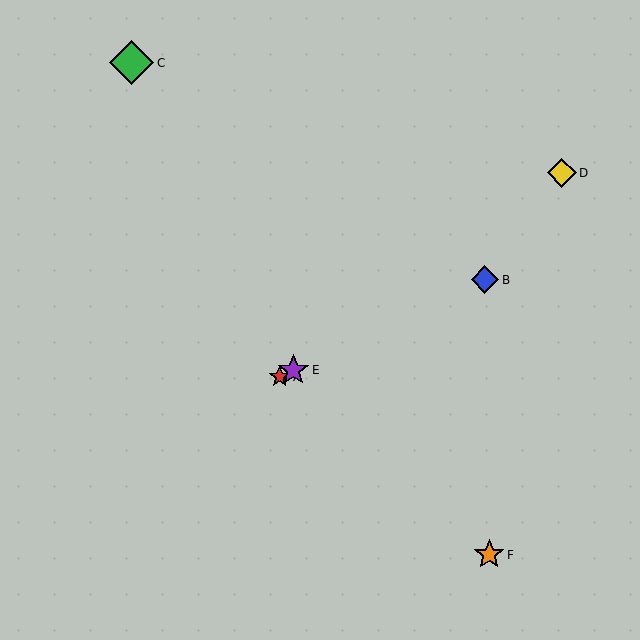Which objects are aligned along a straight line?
Objects A, B, E are aligned along a straight line.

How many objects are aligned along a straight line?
3 objects (A, B, E) are aligned along a straight line.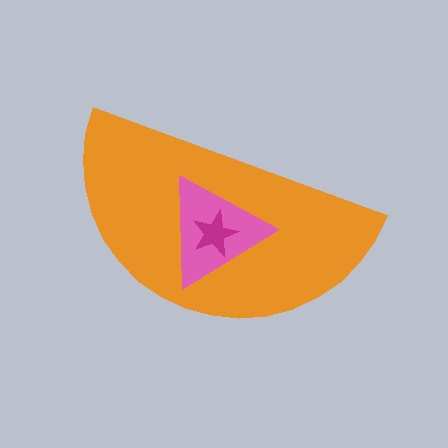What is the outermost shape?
The orange semicircle.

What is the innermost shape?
The magenta star.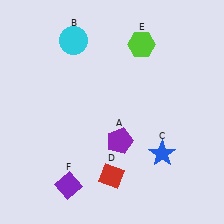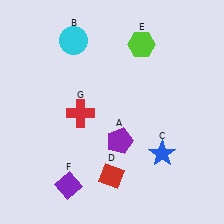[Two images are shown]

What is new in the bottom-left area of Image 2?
A red cross (G) was added in the bottom-left area of Image 2.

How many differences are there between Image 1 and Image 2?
There is 1 difference between the two images.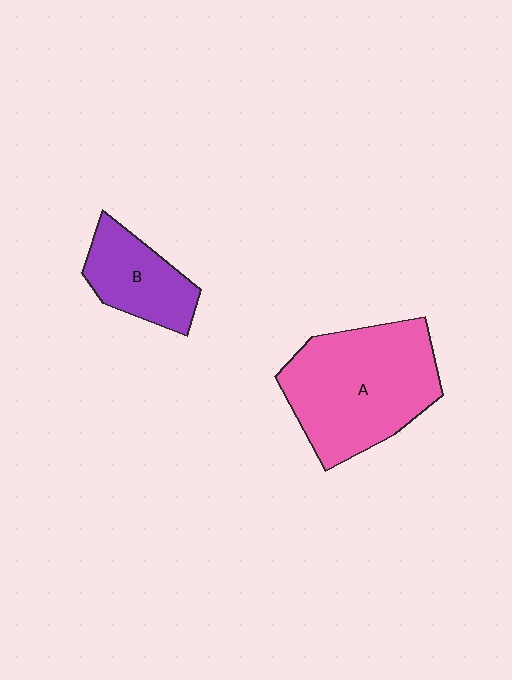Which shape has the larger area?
Shape A (pink).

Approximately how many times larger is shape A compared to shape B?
Approximately 2.1 times.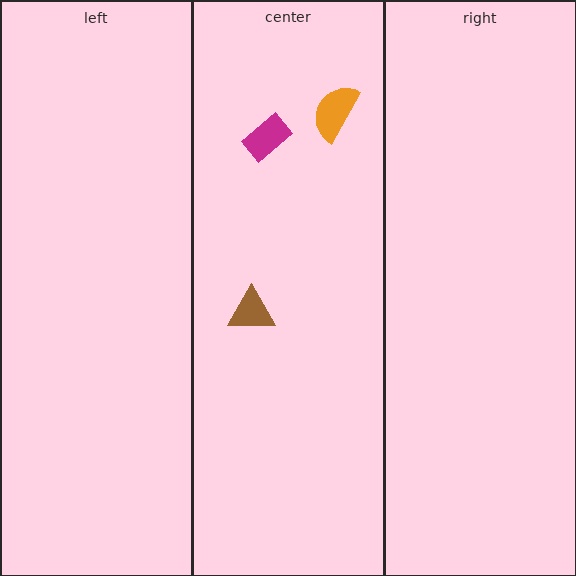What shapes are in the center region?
The magenta rectangle, the orange semicircle, the brown triangle.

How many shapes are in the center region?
3.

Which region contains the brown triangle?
The center region.